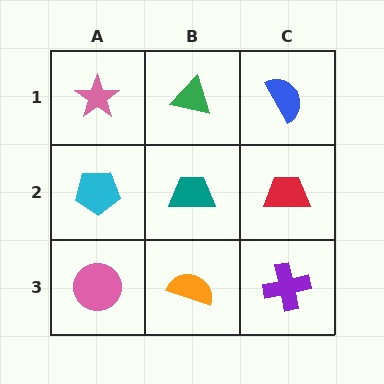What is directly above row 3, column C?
A red trapezoid.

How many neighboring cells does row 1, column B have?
3.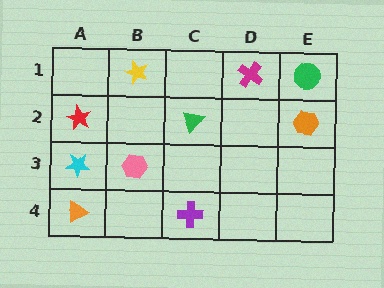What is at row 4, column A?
An orange triangle.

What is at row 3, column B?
A pink hexagon.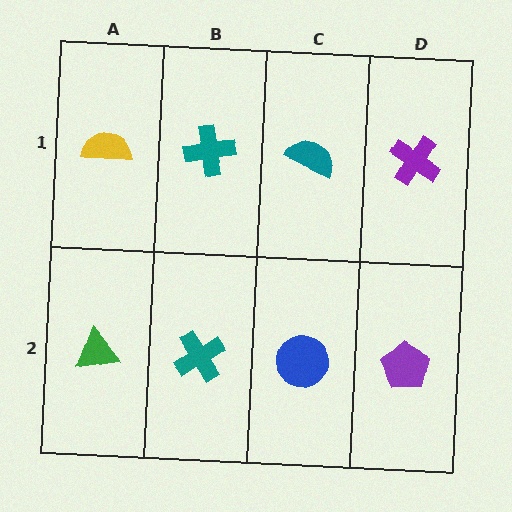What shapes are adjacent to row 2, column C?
A teal semicircle (row 1, column C), a teal cross (row 2, column B), a purple pentagon (row 2, column D).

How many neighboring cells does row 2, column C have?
3.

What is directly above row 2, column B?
A teal cross.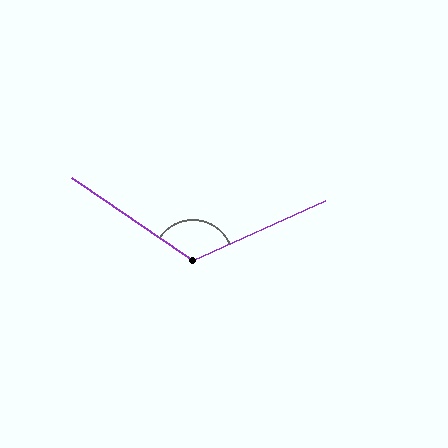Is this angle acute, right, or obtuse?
It is obtuse.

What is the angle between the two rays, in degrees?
Approximately 121 degrees.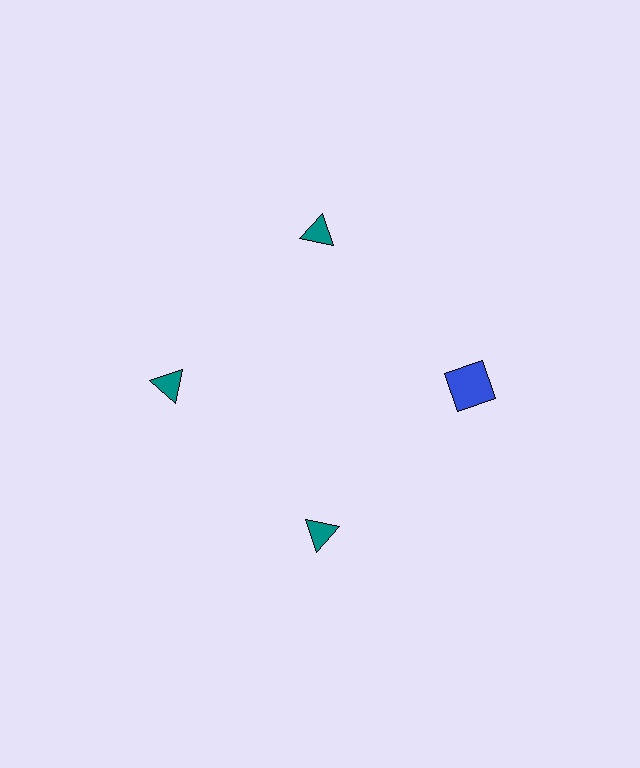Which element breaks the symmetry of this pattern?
The blue square at roughly the 3 o'clock position breaks the symmetry. All other shapes are teal triangles.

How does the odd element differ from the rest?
It differs in both color (blue instead of teal) and shape (square instead of triangle).